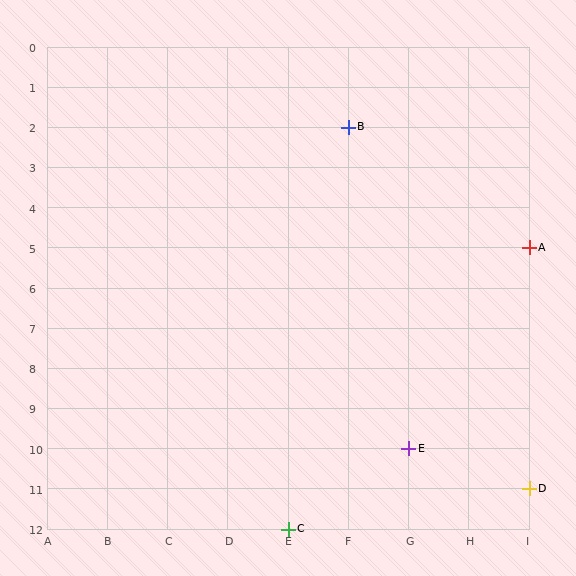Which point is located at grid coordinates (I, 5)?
Point A is at (I, 5).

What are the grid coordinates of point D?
Point D is at grid coordinates (I, 11).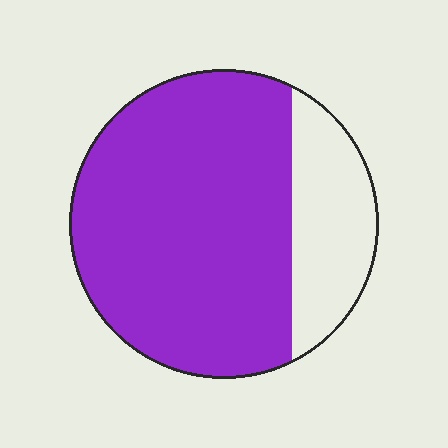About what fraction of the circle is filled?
About three quarters (3/4).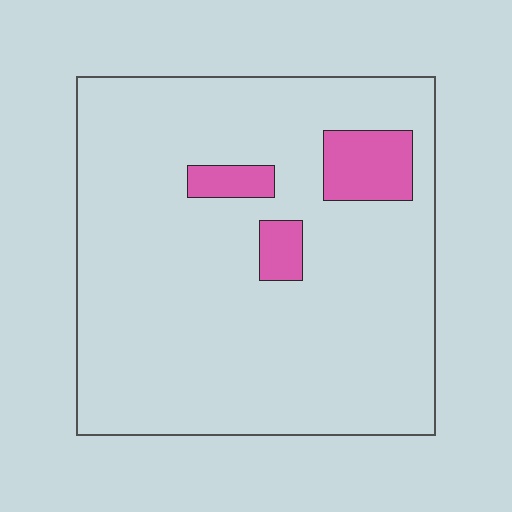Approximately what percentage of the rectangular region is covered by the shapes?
Approximately 10%.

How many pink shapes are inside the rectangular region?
3.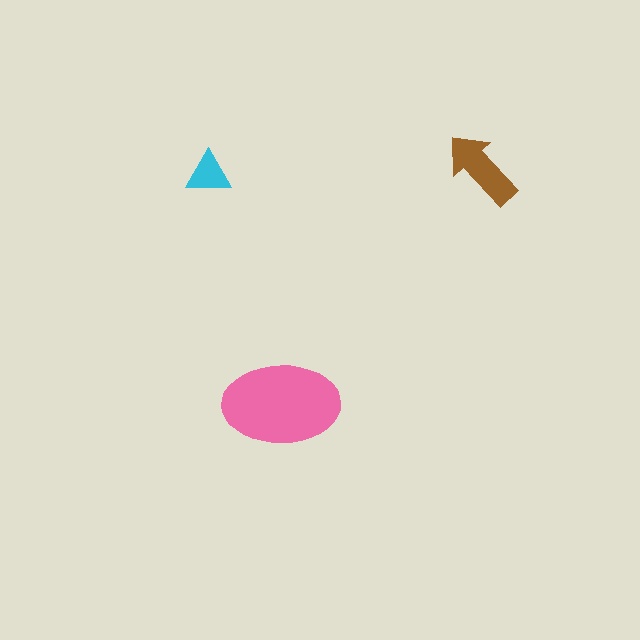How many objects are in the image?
There are 3 objects in the image.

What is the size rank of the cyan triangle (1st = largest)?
3rd.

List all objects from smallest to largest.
The cyan triangle, the brown arrow, the pink ellipse.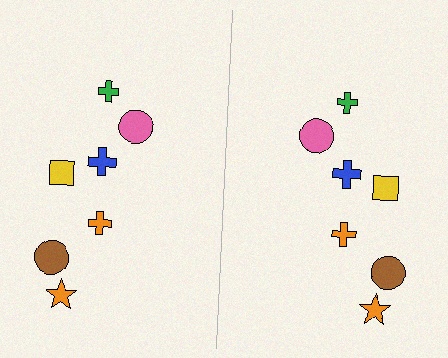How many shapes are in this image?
There are 14 shapes in this image.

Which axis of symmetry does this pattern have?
The pattern has a vertical axis of symmetry running through the center of the image.